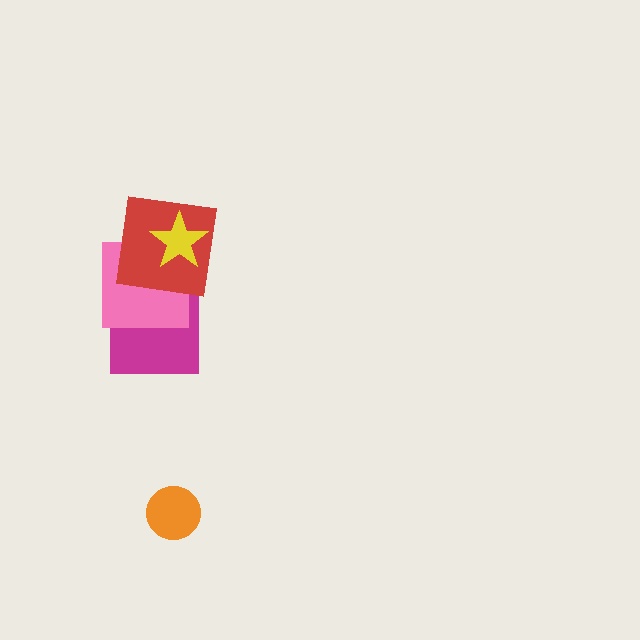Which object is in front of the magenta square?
The pink square is in front of the magenta square.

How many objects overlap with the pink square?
3 objects overlap with the pink square.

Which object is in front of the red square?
The yellow star is in front of the red square.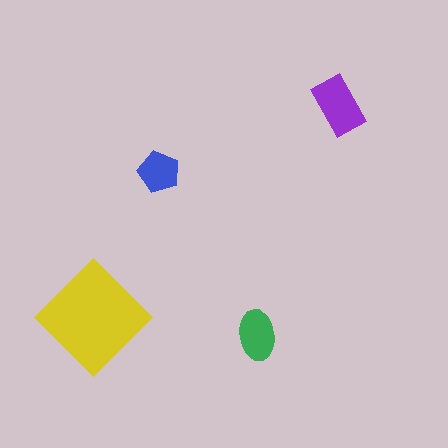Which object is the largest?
The yellow diamond.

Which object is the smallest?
The blue pentagon.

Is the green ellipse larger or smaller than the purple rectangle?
Smaller.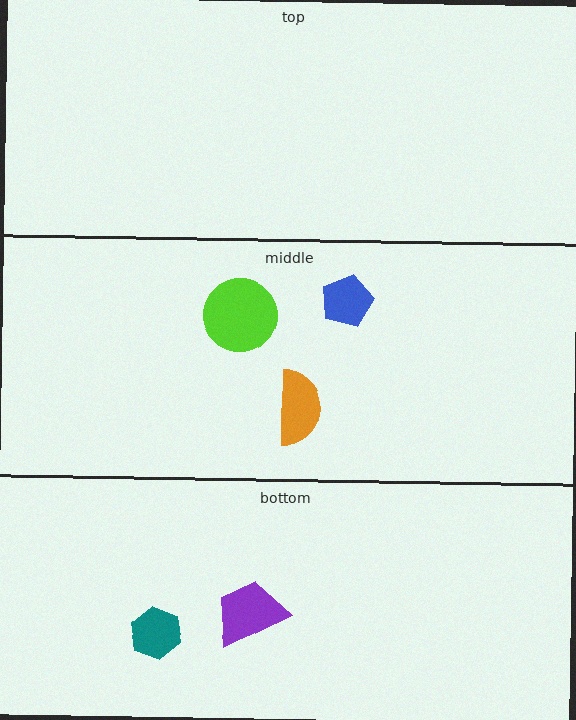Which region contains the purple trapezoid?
The bottom region.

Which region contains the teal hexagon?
The bottom region.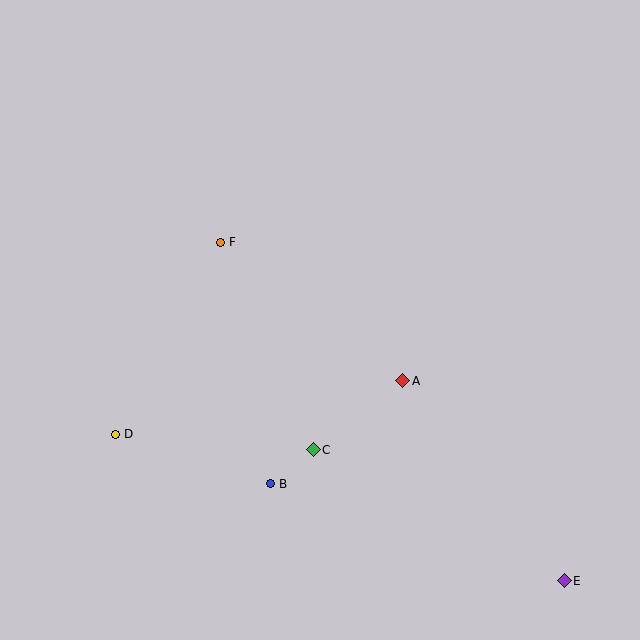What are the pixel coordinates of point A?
Point A is at (403, 381).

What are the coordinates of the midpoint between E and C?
The midpoint between E and C is at (439, 515).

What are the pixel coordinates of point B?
Point B is at (270, 484).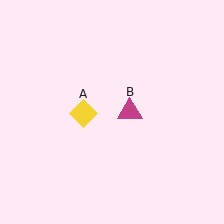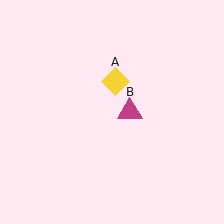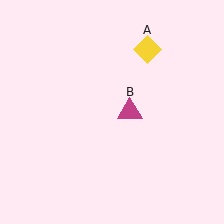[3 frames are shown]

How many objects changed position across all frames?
1 object changed position: yellow diamond (object A).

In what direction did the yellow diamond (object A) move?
The yellow diamond (object A) moved up and to the right.